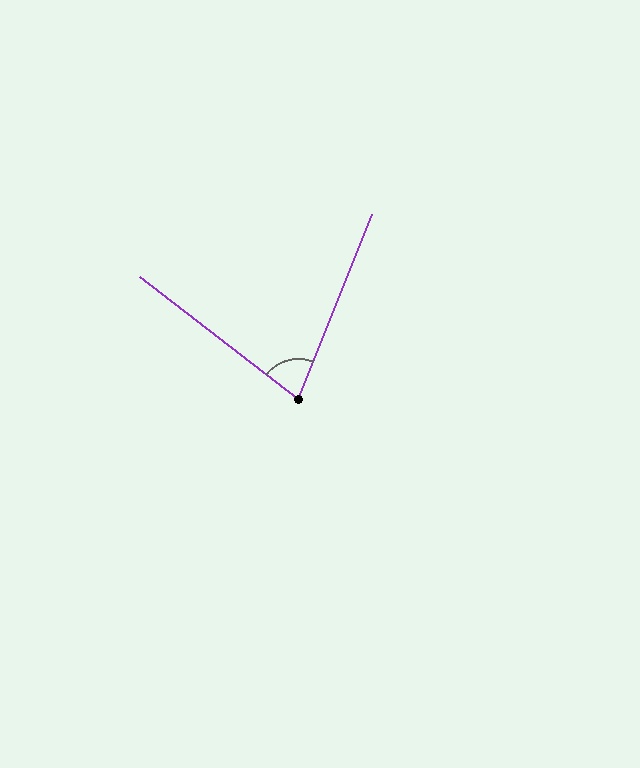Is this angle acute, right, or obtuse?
It is acute.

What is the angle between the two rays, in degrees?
Approximately 74 degrees.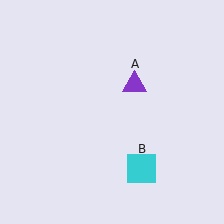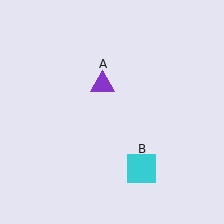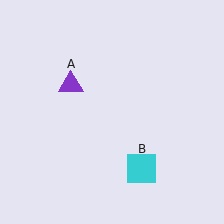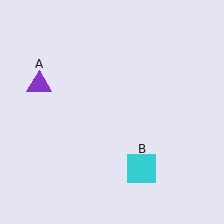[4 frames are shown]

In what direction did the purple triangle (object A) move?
The purple triangle (object A) moved left.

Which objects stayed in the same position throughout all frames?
Cyan square (object B) remained stationary.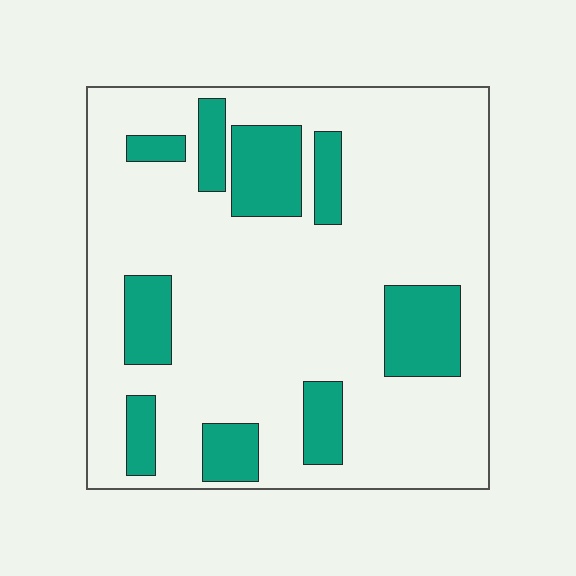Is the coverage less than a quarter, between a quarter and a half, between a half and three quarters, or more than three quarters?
Less than a quarter.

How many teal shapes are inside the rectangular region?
9.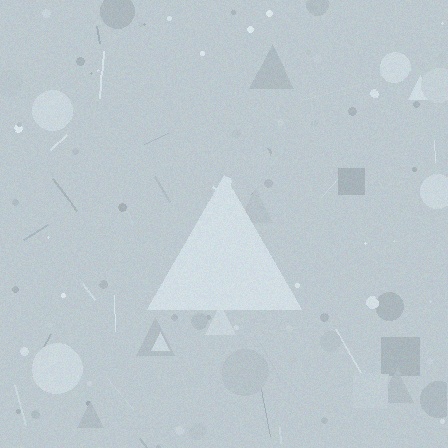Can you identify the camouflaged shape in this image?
The camouflaged shape is a triangle.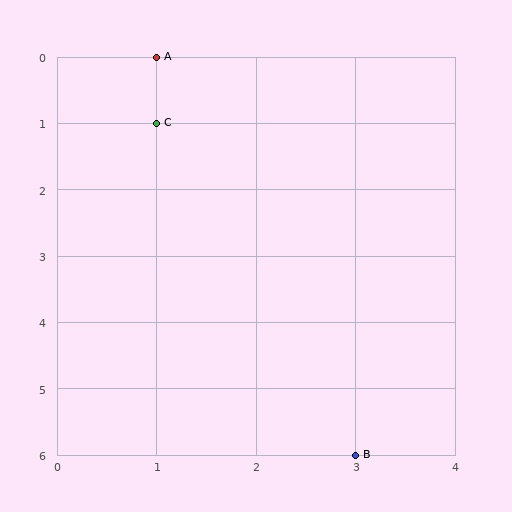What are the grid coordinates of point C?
Point C is at grid coordinates (1, 1).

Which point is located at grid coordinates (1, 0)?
Point A is at (1, 0).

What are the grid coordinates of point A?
Point A is at grid coordinates (1, 0).